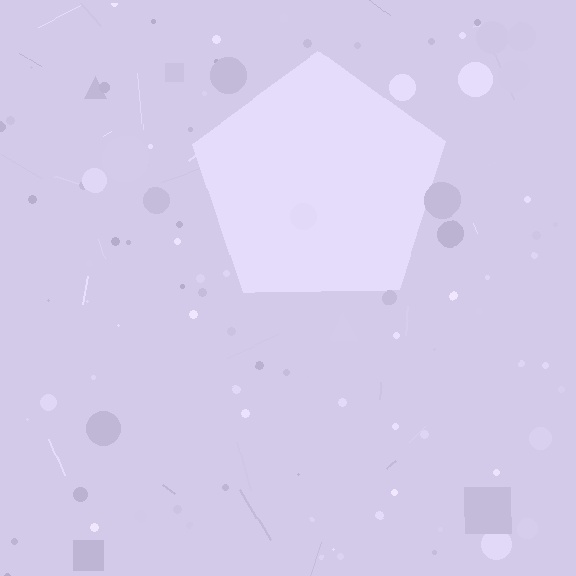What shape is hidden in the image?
A pentagon is hidden in the image.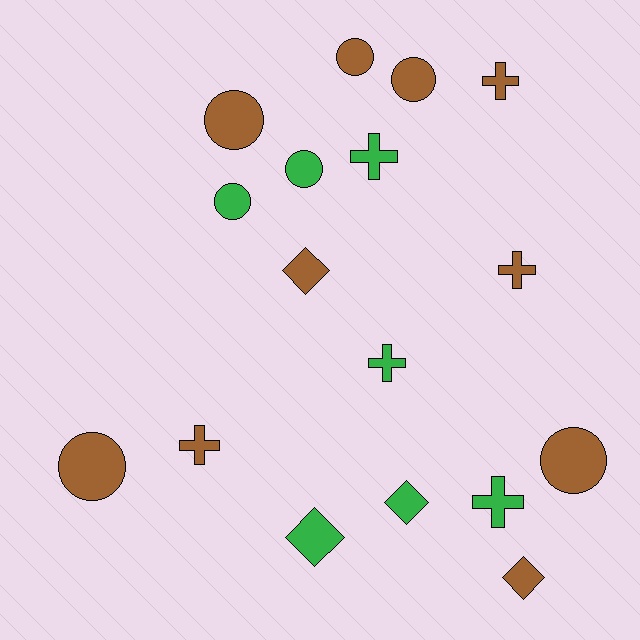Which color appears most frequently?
Brown, with 10 objects.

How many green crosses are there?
There are 3 green crosses.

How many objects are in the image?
There are 17 objects.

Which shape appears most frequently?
Circle, with 7 objects.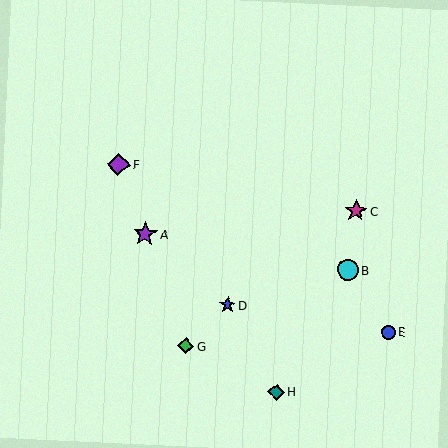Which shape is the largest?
The purple star (labeled A) is the largest.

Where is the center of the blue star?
The center of the blue star is at (228, 305).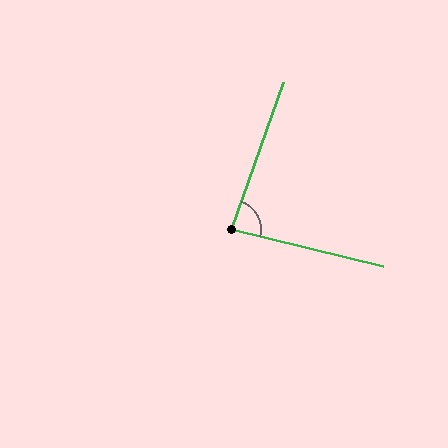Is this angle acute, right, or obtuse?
It is acute.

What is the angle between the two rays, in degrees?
Approximately 84 degrees.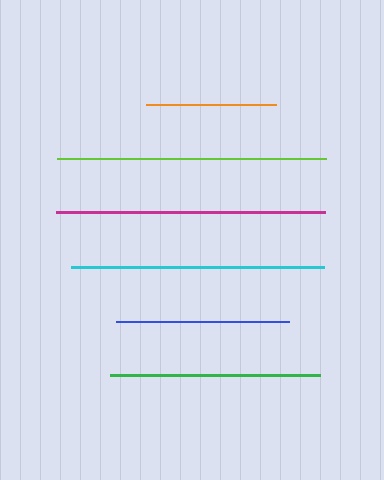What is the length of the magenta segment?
The magenta segment is approximately 270 pixels long.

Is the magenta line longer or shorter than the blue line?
The magenta line is longer than the blue line.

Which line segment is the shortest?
The orange line is the shortest at approximately 130 pixels.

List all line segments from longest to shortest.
From longest to shortest: magenta, lime, cyan, green, blue, orange.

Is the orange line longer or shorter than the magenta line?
The magenta line is longer than the orange line.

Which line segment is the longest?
The magenta line is the longest at approximately 270 pixels.